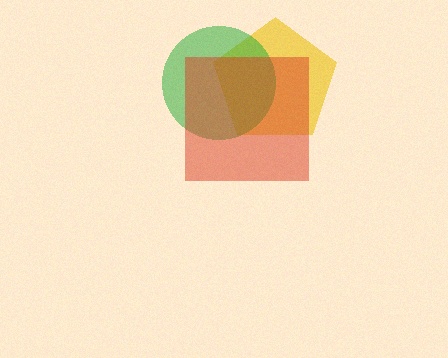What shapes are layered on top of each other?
The layered shapes are: a yellow pentagon, a green circle, a red square.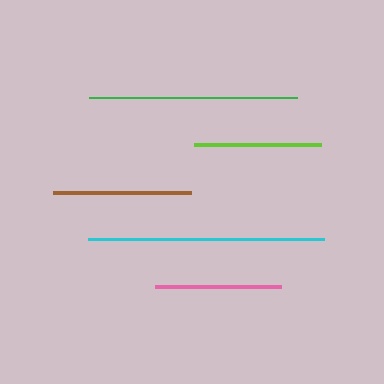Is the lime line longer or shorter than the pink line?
The lime line is longer than the pink line.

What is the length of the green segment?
The green segment is approximately 208 pixels long.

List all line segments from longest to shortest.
From longest to shortest: cyan, green, brown, lime, pink.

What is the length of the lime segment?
The lime segment is approximately 128 pixels long.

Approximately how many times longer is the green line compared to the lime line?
The green line is approximately 1.6 times the length of the lime line.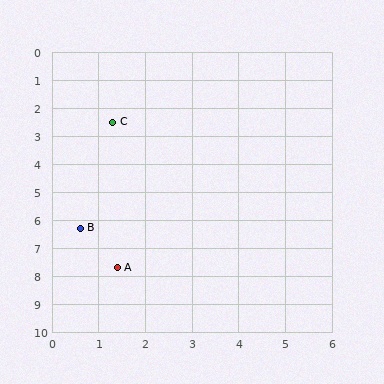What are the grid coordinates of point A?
Point A is at approximately (1.4, 7.7).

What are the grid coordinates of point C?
Point C is at approximately (1.3, 2.5).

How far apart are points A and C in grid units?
Points A and C are about 5.2 grid units apart.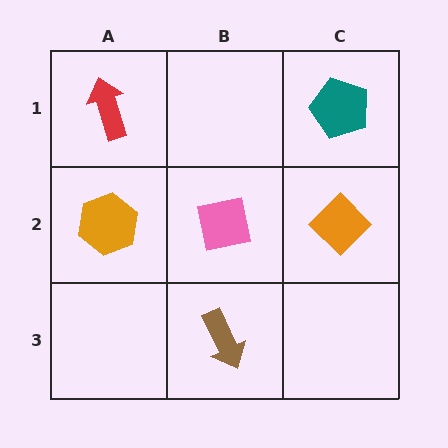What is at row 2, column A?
An orange hexagon.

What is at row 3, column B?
A brown arrow.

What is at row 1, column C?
A teal pentagon.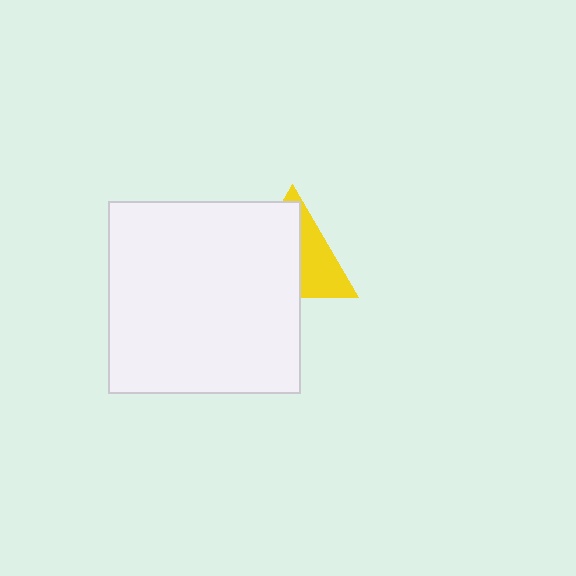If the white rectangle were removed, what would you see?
You would see the complete yellow triangle.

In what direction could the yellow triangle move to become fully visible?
The yellow triangle could move right. That would shift it out from behind the white rectangle entirely.